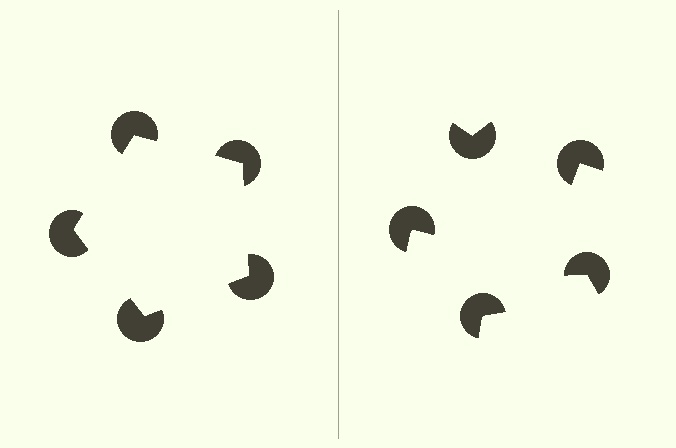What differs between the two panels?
The pac-man discs are positioned identically on both sides; only the wedge orientations differ. On the left they align to a pentagon; on the right they are misaligned.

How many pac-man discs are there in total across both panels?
10 — 5 on each side.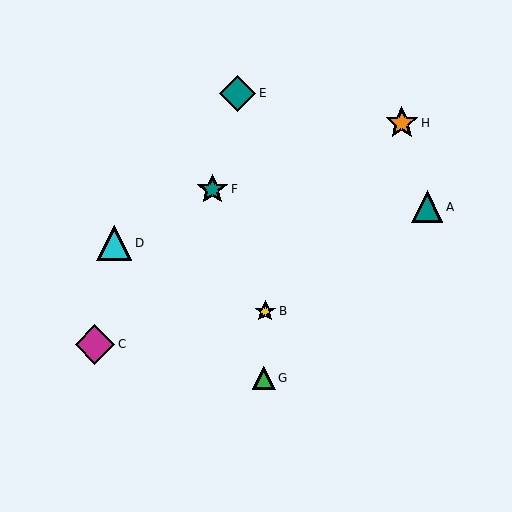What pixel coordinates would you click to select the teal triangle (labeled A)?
Click at (427, 207) to select the teal triangle A.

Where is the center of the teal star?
The center of the teal star is at (212, 189).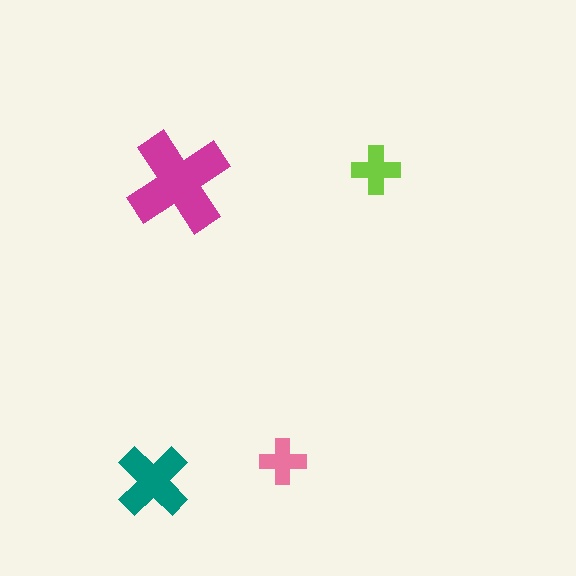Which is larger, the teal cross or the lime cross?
The teal one.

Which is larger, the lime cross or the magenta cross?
The magenta one.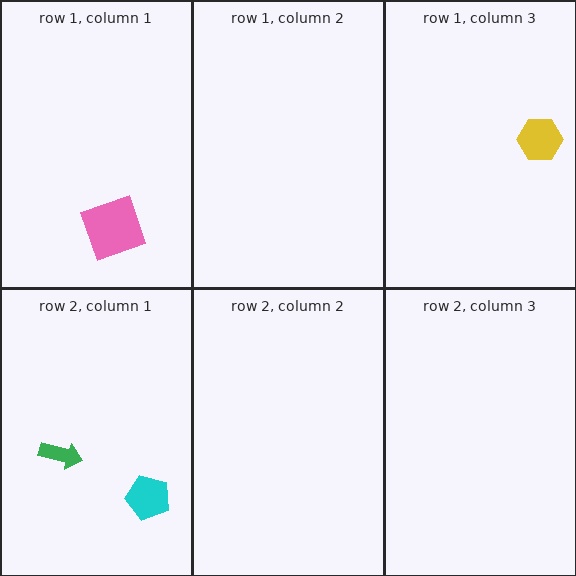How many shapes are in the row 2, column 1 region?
2.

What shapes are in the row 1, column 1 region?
The pink square.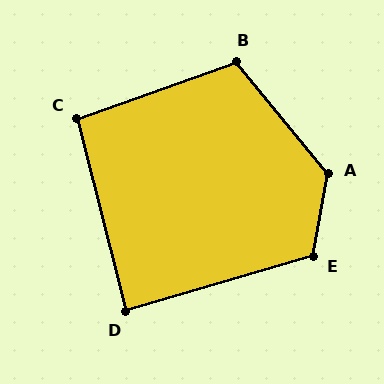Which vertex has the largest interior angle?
A, at approximately 130 degrees.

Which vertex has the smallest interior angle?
D, at approximately 88 degrees.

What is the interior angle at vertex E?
Approximately 117 degrees (obtuse).